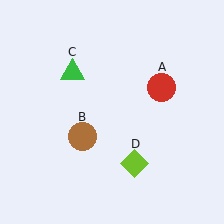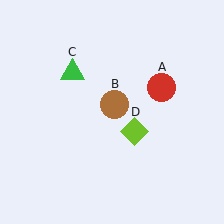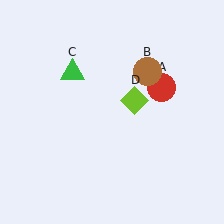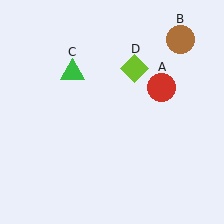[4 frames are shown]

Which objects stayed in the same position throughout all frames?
Red circle (object A) and green triangle (object C) remained stationary.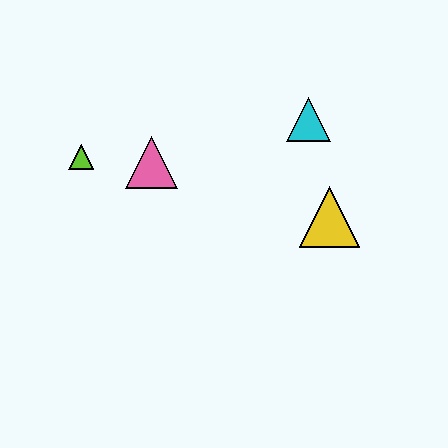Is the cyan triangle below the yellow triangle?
No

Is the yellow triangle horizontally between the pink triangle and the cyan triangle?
No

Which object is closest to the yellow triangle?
The cyan triangle is closest to the yellow triangle.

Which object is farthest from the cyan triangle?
The lime triangle is farthest from the cyan triangle.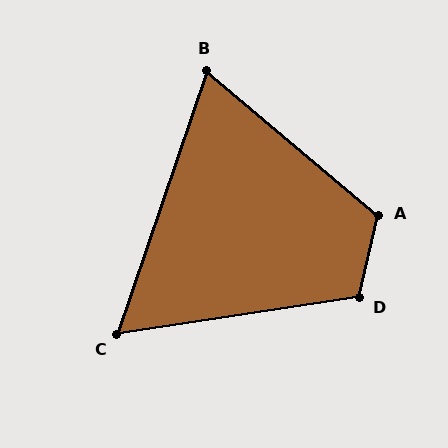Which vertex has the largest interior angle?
A, at approximately 117 degrees.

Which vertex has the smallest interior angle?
C, at approximately 63 degrees.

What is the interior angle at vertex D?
Approximately 111 degrees (obtuse).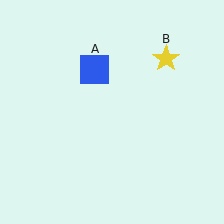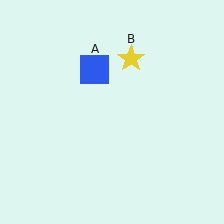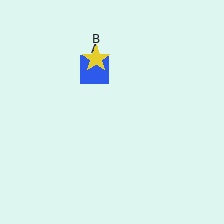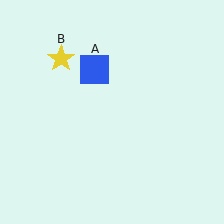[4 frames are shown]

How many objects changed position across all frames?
1 object changed position: yellow star (object B).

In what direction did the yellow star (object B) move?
The yellow star (object B) moved left.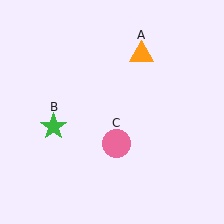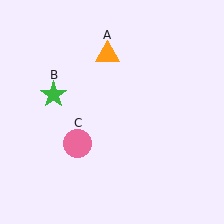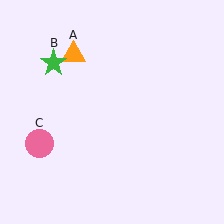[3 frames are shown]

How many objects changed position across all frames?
3 objects changed position: orange triangle (object A), green star (object B), pink circle (object C).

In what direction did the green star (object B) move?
The green star (object B) moved up.